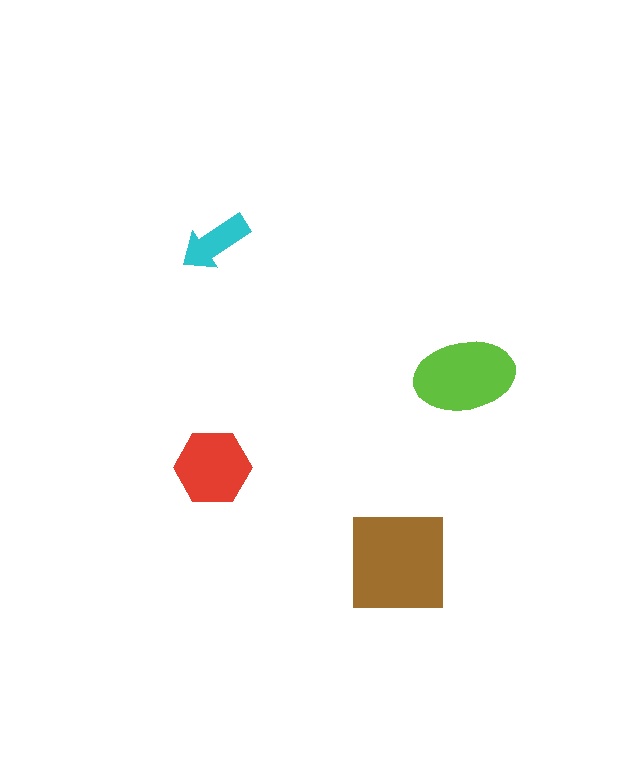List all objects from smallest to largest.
The cyan arrow, the red hexagon, the lime ellipse, the brown square.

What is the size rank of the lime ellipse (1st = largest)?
2nd.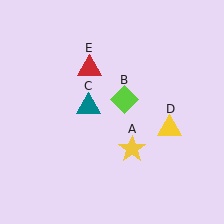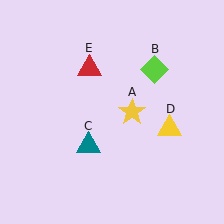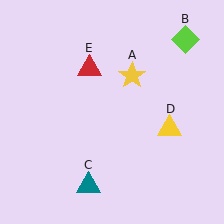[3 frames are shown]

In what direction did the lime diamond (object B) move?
The lime diamond (object B) moved up and to the right.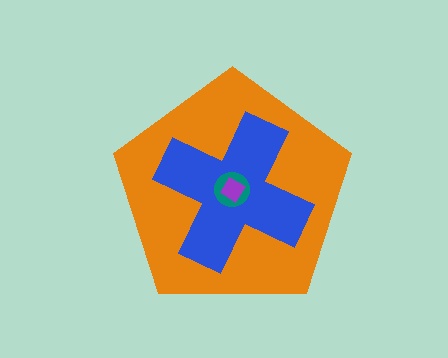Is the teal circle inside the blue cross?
Yes.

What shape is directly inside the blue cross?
The teal circle.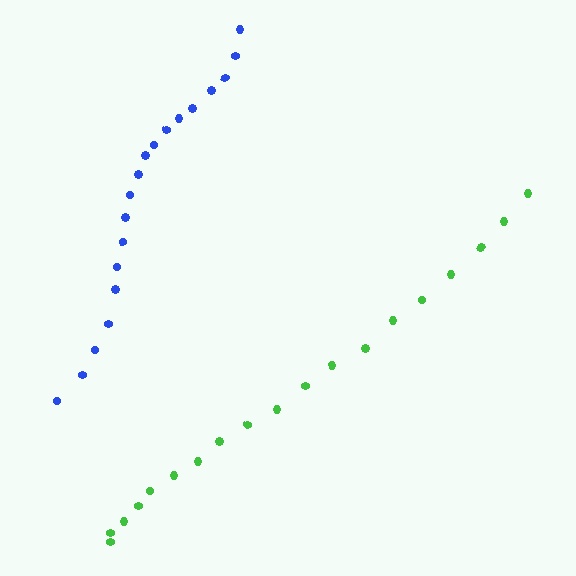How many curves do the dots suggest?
There are 2 distinct paths.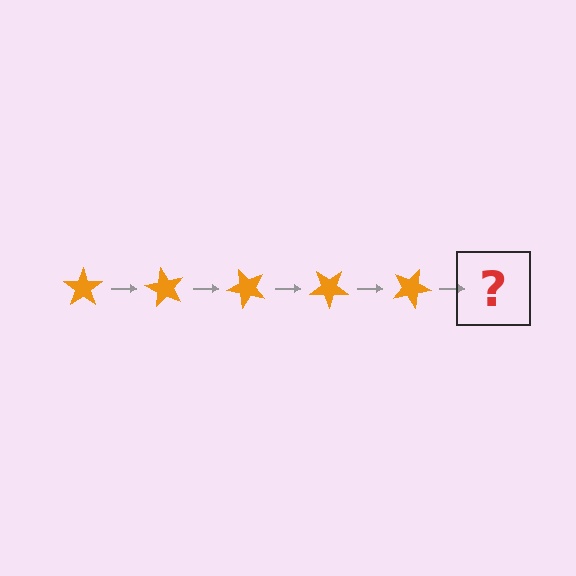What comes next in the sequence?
The next element should be an orange star rotated 300 degrees.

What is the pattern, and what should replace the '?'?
The pattern is that the star rotates 60 degrees each step. The '?' should be an orange star rotated 300 degrees.